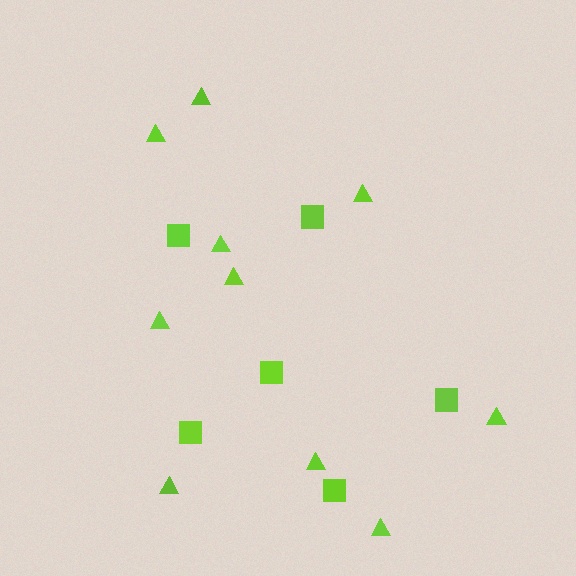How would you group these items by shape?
There are 2 groups: one group of squares (6) and one group of triangles (10).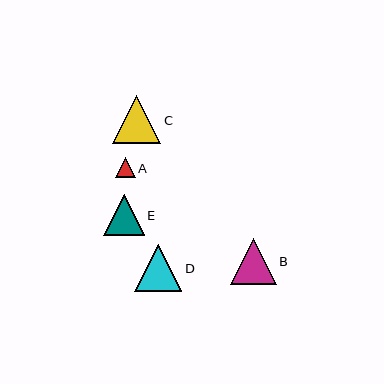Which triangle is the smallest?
Triangle A is the smallest with a size of approximately 20 pixels.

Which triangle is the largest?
Triangle C is the largest with a size of approximately 48 pixels.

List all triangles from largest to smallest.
From largest to smallest: C, D, B, E, A.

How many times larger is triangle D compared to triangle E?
Triangle D is approximately 1.2 times the size of triangle E.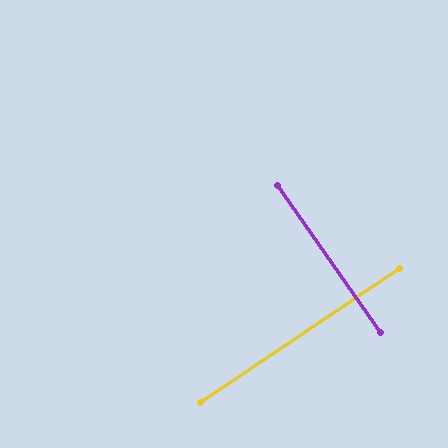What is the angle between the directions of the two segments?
Approximately 89 degrees.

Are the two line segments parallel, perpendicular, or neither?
Perpendicular — they meet at approximately 89°.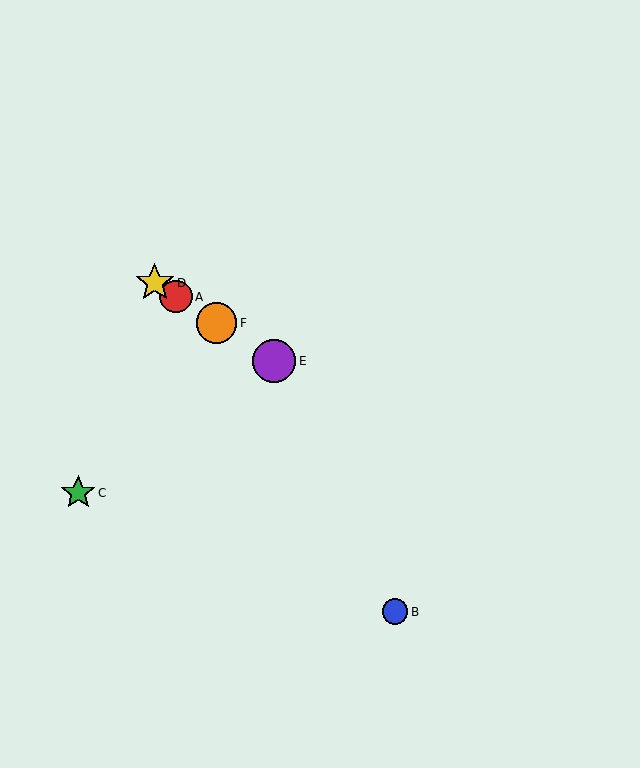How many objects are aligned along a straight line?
4 objects (A, D, E, F) are aligned along a straight line.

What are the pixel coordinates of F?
Object F is at (216, 323).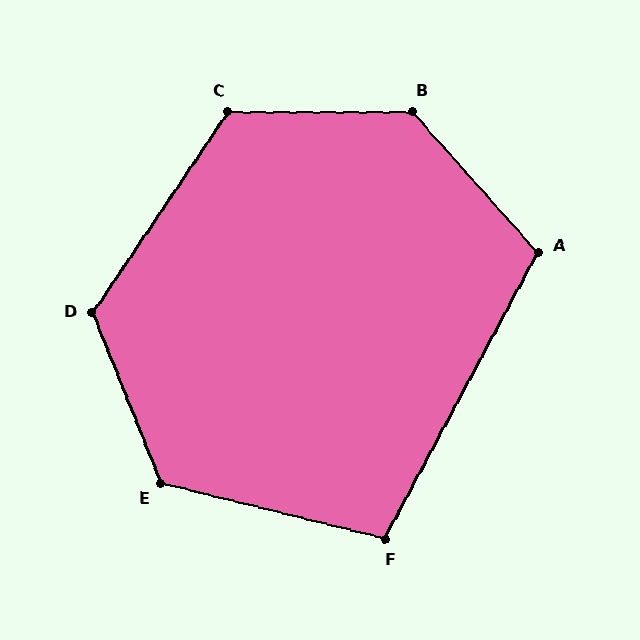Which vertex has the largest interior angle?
B, at approximately 132 degrees.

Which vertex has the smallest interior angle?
F, at approximately 104 degrees.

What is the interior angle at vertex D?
Approximately 124 degrees (obtuse).